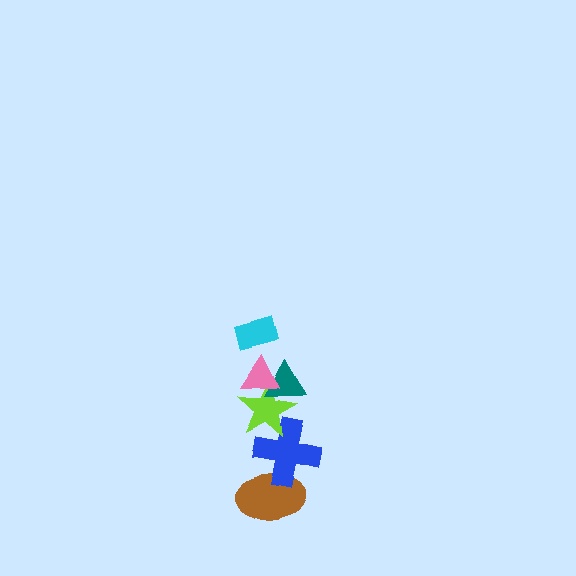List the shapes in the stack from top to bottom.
From top to bottom: the cyan rectangle, the pink triangle, the teal triangle, the lime star, the blue cross, the brown ellipse.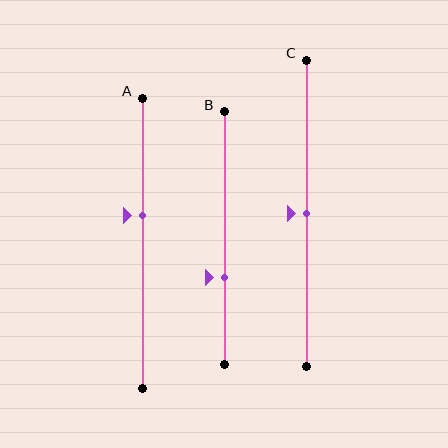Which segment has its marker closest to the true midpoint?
Segment C has its marker closest to the true midpoint.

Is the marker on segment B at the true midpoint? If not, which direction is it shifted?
No, the marker on segment B is shifted downward by about 16% of the segment length.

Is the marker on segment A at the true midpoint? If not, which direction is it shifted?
No, the marker on segment A is shifted upward by about 10% of the segment length.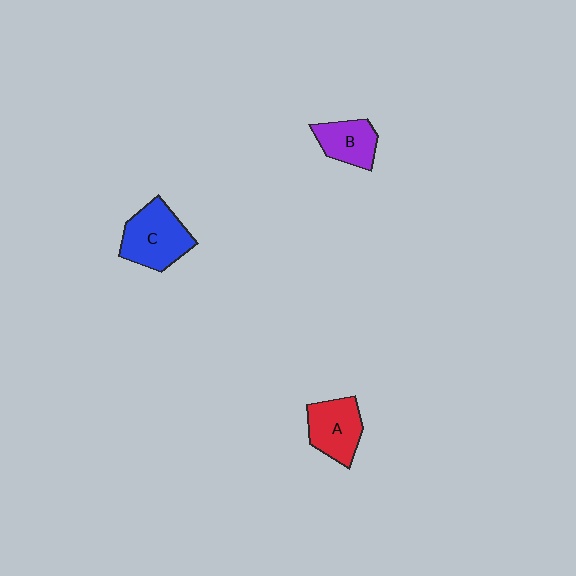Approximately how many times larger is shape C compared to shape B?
Approximately 1.5 times.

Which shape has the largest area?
Shape C (blue).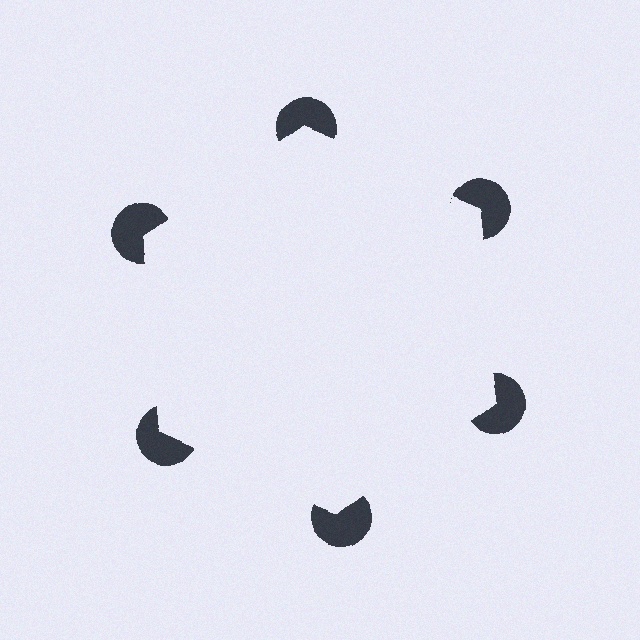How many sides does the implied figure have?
6 sides.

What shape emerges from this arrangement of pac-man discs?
An illusory hexagon — its edges are inferred from the aligned wedge cuts in the pac-man discs, not physically drawn.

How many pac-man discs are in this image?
There are 6 — one at each vertex of the illusory hexagon.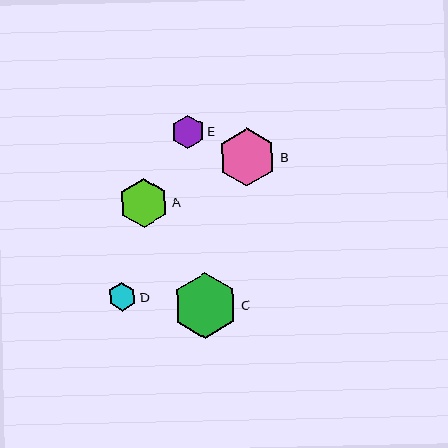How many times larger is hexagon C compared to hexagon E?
Hexagon C is approximately 2.0 times the size of hexagon E.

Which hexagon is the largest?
Hexagon C is the largest with a size of approximately 65 pixels.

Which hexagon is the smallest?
Hexagon D is the smallest with a size of approximately 28 pixels.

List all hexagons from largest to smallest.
From largest to smallest: C, B, A, E, D.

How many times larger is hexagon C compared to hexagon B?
Hexagon C is approximately 1.1 times the size of hexagon B.